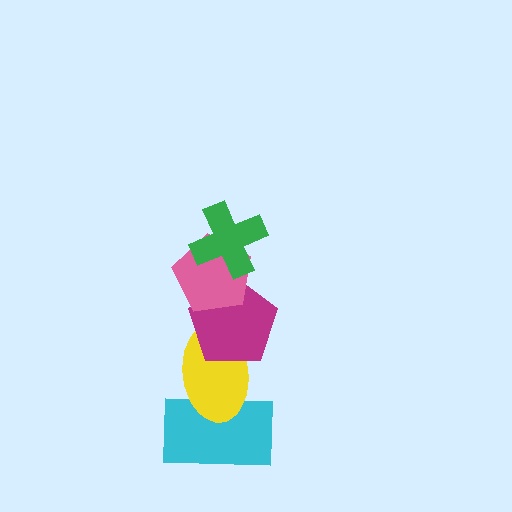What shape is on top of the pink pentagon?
The green cross is on top of the pink pentagon.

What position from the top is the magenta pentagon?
The magenta pentagon is 3rd from the top.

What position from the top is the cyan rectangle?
The cyan rectangle is 5th from the top.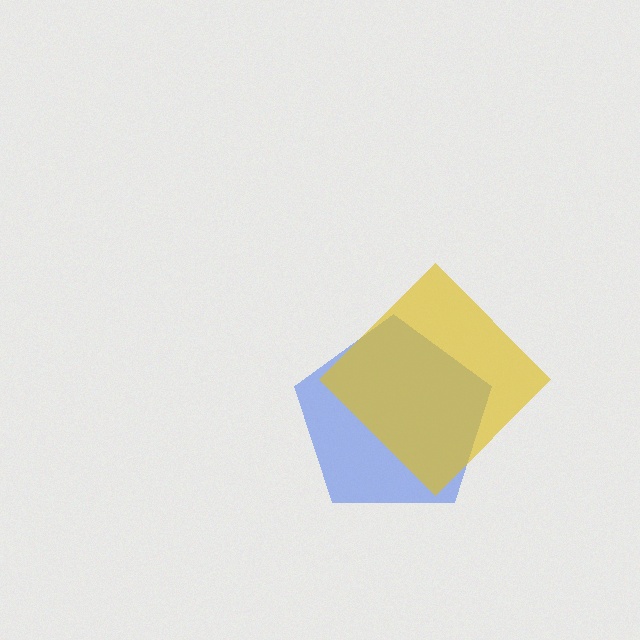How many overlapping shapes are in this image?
There are 2 overlapping shapes in the image.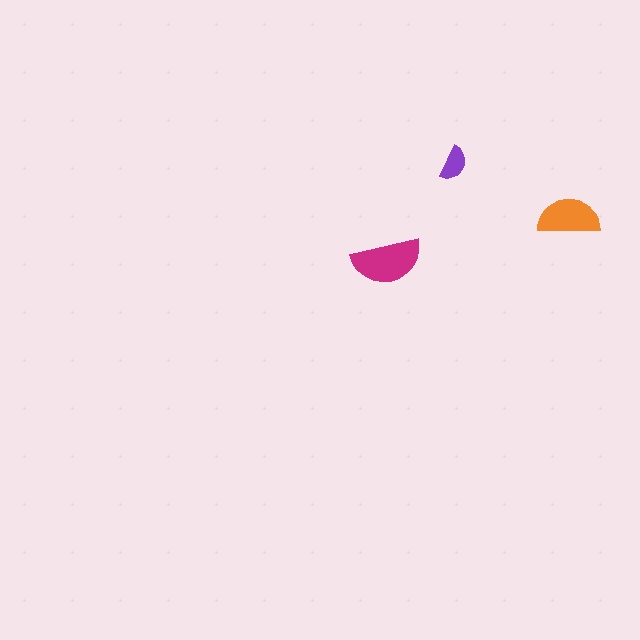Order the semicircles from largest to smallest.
the magenta one, the orange one, the purple one.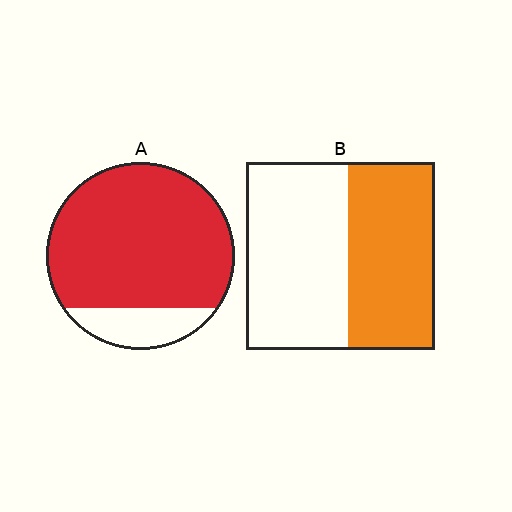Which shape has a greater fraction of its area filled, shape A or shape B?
Shape A.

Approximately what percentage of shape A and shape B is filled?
A is approximately 85% and B is approximately 45%.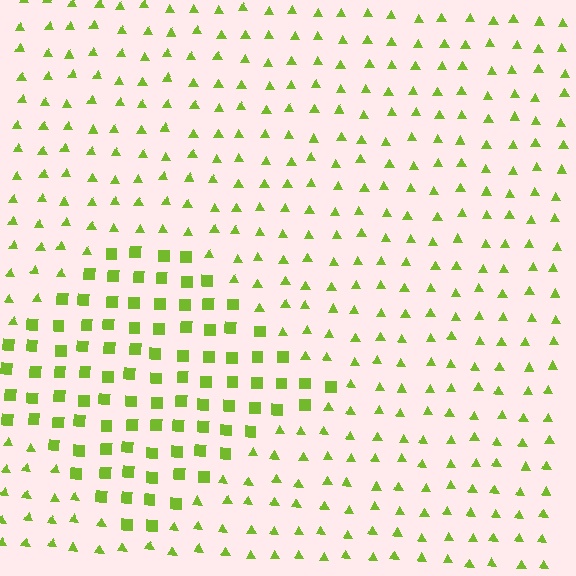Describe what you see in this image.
The image is filled with small lime elements arranged in a uniform grid. A diamond-shaped region contains squares, while the surrounding area contains triangles. The boundary is defined purely by the change in element shape.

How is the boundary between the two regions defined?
The boundary is defined by a change in element shape: squares inside vs. triangles outside. All elements share the same color and spacing.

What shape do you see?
I see a diamond.